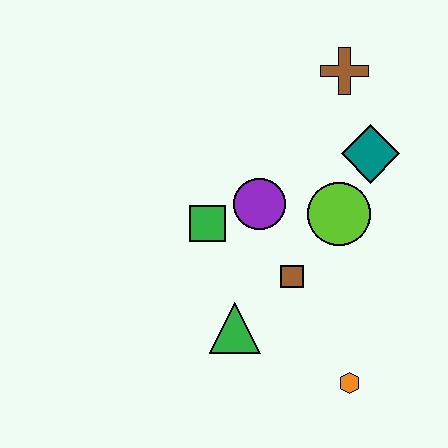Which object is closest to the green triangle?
The brown square is closest to the green triangle.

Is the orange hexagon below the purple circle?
Yes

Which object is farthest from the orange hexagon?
The brown cross is farthest from the orange hexagon.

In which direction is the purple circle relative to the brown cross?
The purple circle is below the brown cross.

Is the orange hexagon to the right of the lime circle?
Yes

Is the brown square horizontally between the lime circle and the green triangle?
Yes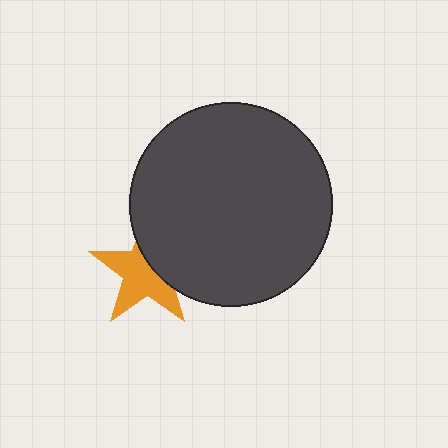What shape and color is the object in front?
The object in front is a dark gray circle.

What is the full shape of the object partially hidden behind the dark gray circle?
The partially hidden object is an orange star.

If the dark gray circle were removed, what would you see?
You would see the complete orange star.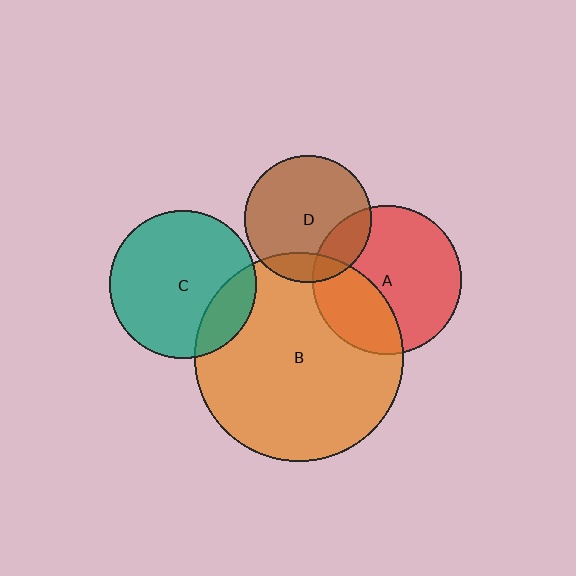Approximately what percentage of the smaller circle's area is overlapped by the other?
Approximately 15%.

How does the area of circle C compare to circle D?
Approximately 1.4 times.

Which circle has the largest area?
Circle B (orange).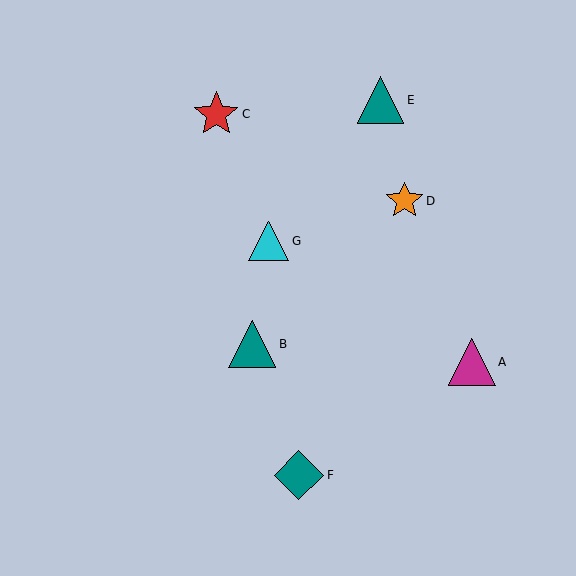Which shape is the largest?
The teal diamond (labeled F) is the largest.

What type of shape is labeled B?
Shape B is a teal triangle.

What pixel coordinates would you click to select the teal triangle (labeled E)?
Click at (381, 100) to select the teal triangle E.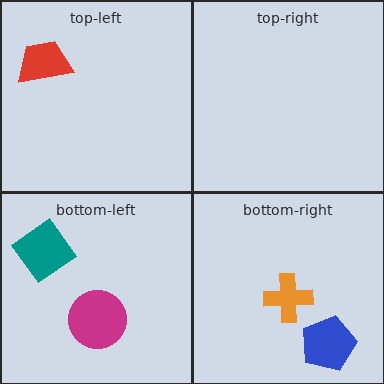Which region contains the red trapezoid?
The top-left region.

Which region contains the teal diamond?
The bottom-left region.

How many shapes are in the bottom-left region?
2.